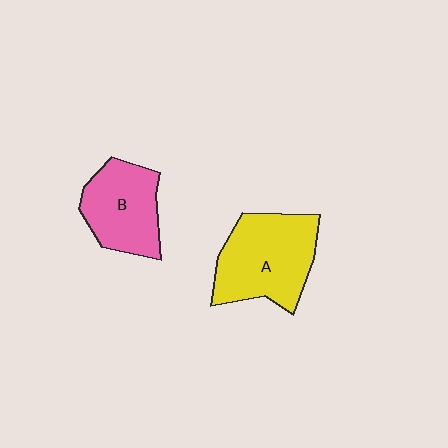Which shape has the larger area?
Shape A (yellow).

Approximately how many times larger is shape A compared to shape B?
Approximately 1.3 times.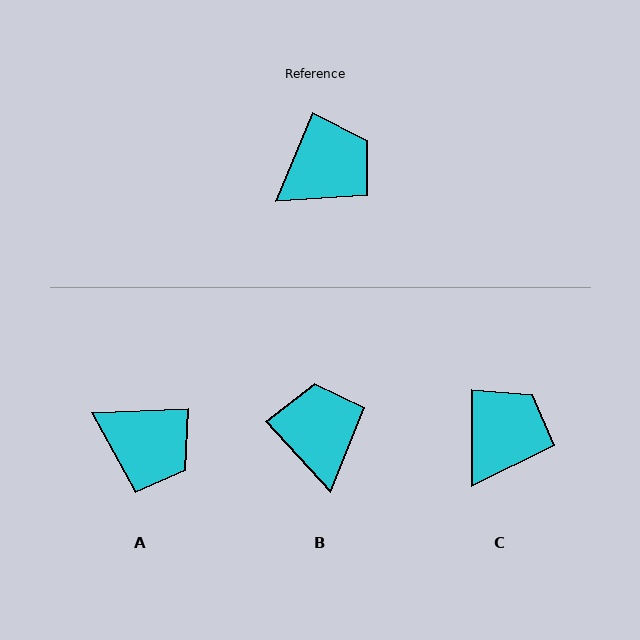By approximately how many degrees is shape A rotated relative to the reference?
Approximately 65 degrees clockwise.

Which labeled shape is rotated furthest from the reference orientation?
A, about 65 degrees away.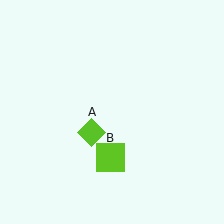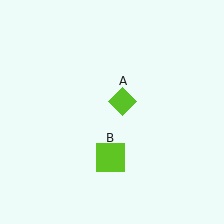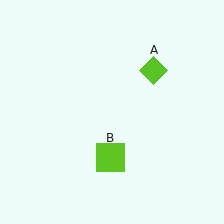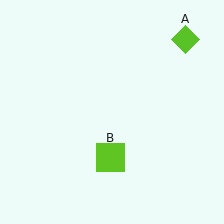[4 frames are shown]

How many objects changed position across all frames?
1 object changed position: lime diamond (object A).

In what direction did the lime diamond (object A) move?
The lime diamond (object A) moved up and to the right.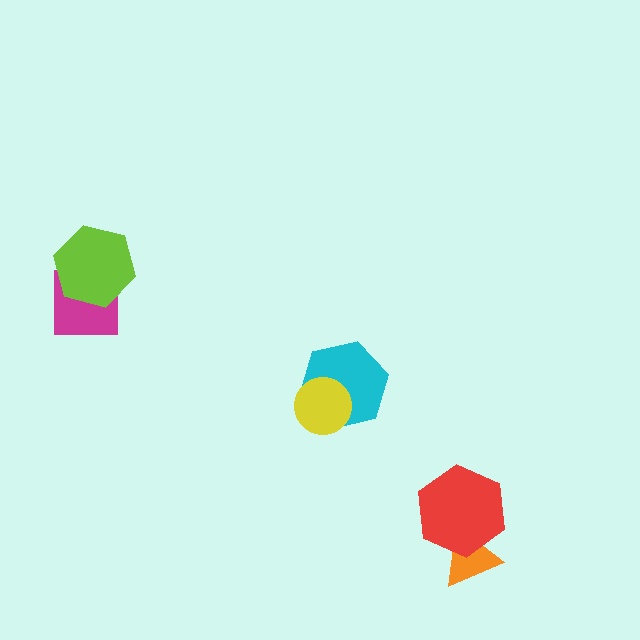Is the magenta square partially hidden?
Yes, it is partially covered by another shape.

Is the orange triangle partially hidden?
Yes, it is partially covered by another shape.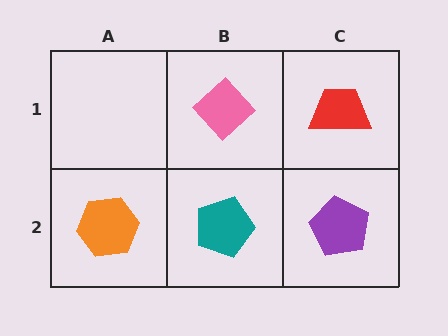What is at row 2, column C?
A purple pentagon.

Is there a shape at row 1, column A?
No, that cell is empty.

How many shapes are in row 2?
3 shapes.